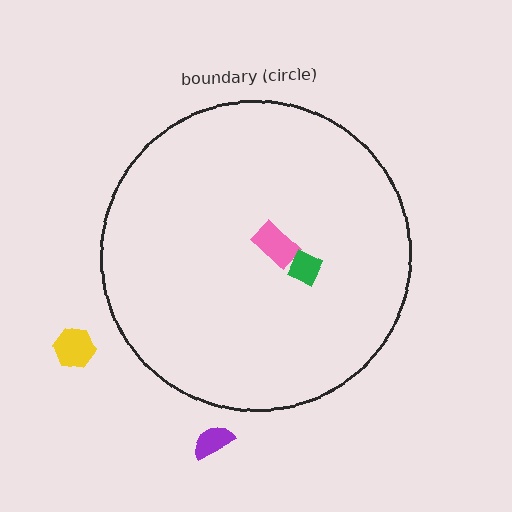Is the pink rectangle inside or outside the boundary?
Inside.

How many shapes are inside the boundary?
2 inside, 2 outside.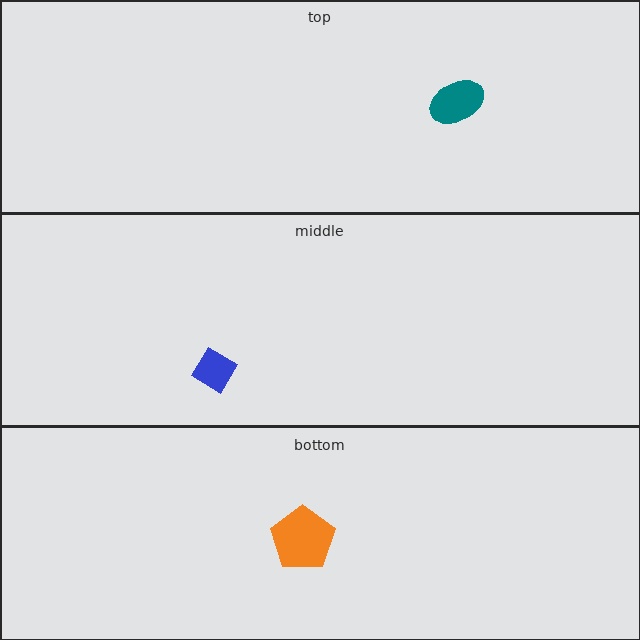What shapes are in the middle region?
The blue diamond.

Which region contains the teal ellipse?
The top region.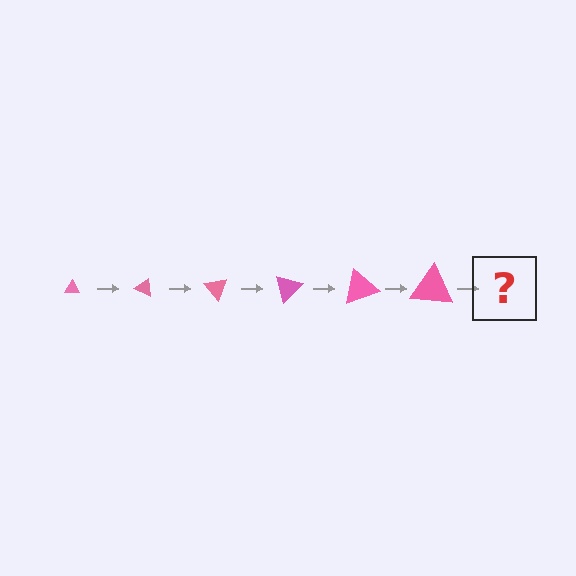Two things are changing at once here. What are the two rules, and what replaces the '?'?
The two rules are that the triangle grows larger each step and it rotates 25 degrees each step. The '?' should be a triangle, larger than the previous one and rotated 150 degrees from the start.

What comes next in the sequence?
The next element should be a triangle, larger than the previous one and rotated 150 degrees from the start.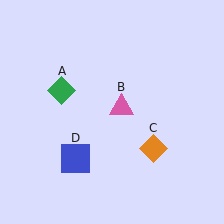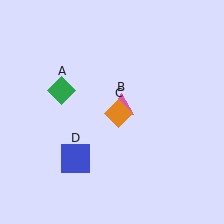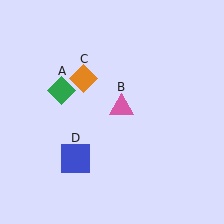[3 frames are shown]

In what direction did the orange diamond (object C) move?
The orange diamond (object C) moved up and to the left.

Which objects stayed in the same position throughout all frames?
Green diamond (object A) and pink triangle (object B) and blue square (object D) remained stationary.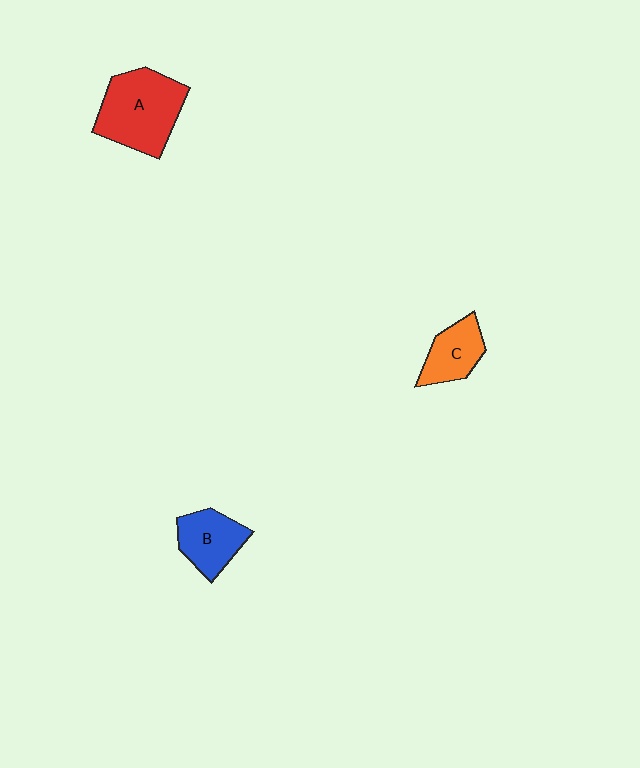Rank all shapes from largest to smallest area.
From largest to smallest: A (red), B (blue), C (orange).